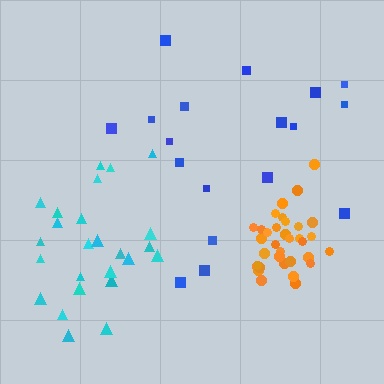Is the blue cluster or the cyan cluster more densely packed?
Cyan.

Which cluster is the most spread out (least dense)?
Blue.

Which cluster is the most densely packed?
Orange.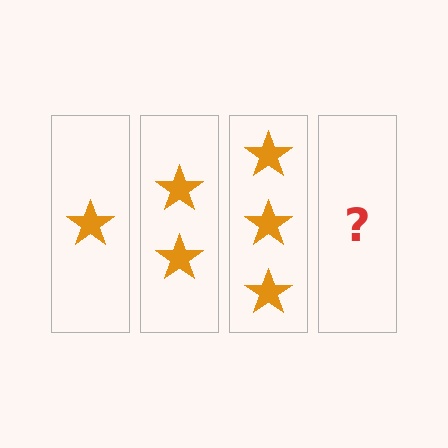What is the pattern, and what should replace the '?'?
The pattern is that each step adds one more star. The '?' should be 4 stars.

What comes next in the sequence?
The next element should be 4 stars.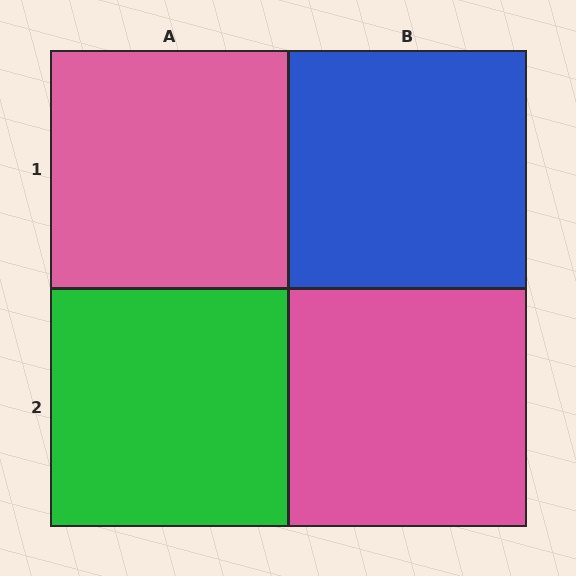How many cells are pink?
2 cells are pink.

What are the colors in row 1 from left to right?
Pink, blue.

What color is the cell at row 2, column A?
Green.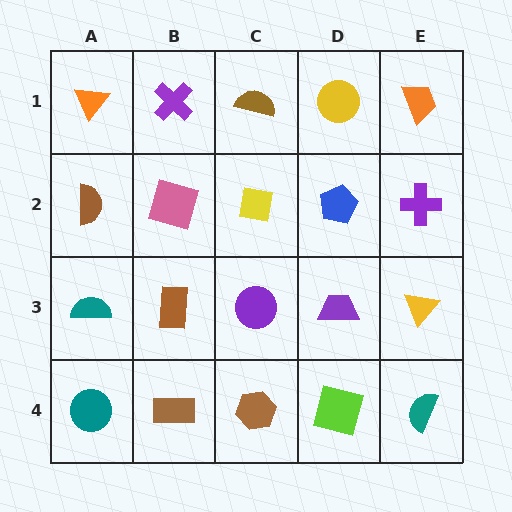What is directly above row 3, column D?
A blue pentagon.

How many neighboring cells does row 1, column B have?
3.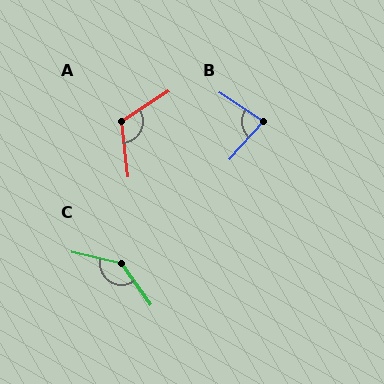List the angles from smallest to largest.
B (81°), A (117°), C (138°).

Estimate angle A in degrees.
Approximately 117 degrees.